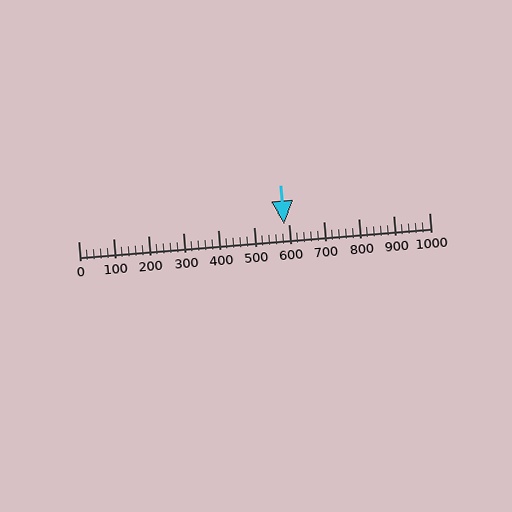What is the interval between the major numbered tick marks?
The major tick marks are spaced 100 units apart.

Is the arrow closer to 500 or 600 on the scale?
The arrow is closer to 600.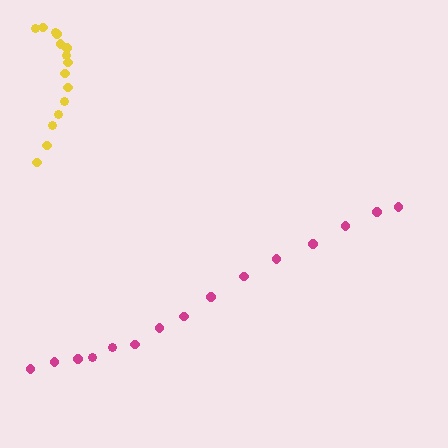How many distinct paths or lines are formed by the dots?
There are 2 distinct paths.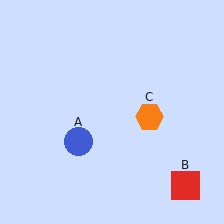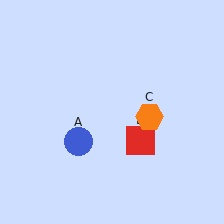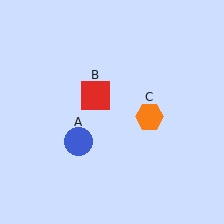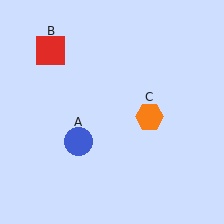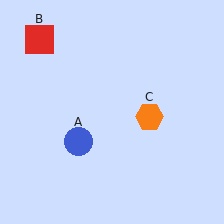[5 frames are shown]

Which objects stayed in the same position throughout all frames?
Blue circle (object A) and orange hexagon (object C) remained stationary.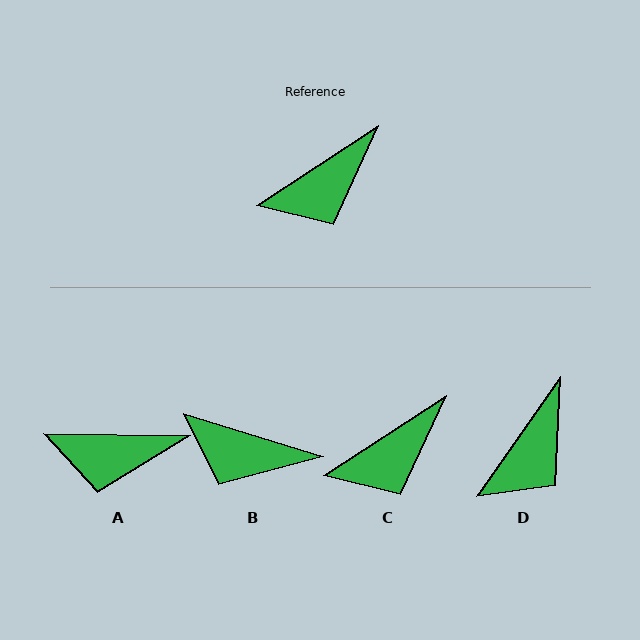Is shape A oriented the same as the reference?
No, it is off by about 34 degrees.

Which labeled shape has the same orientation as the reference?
C.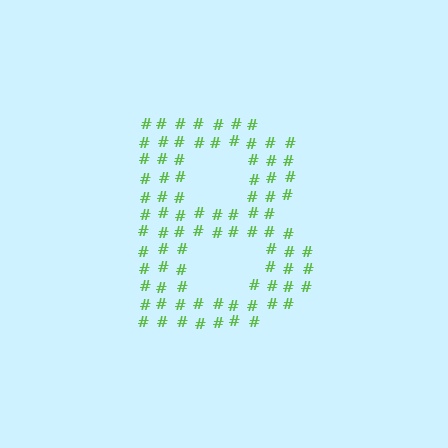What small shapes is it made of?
It is made of small hash symbols.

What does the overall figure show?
The overall figure shows the letter B.